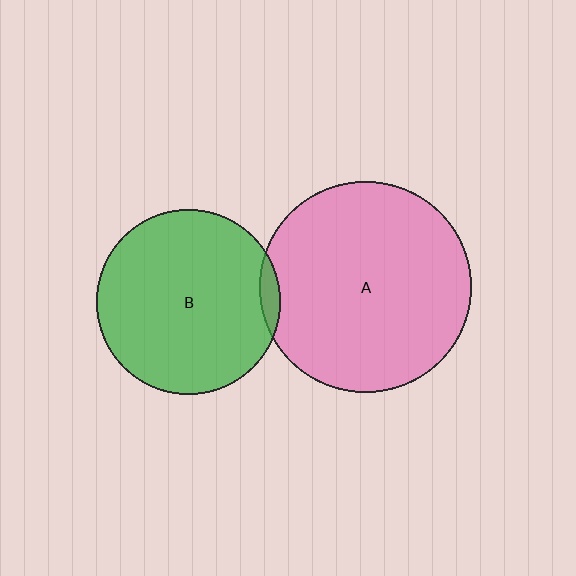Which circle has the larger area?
Circle A (pink).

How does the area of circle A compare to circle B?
Approximately 1.3 times.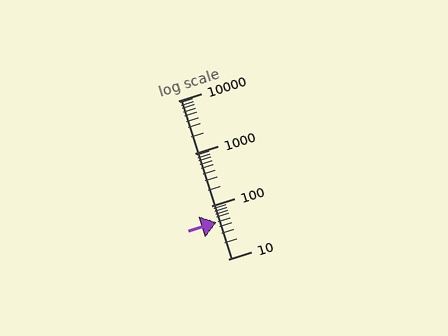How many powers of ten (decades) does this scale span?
The scale spans 3 decades, from 10 to 10000.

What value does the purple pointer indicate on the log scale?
The pointer indicates approximately 49.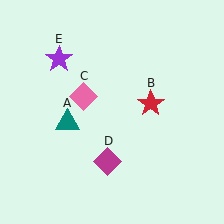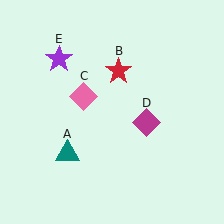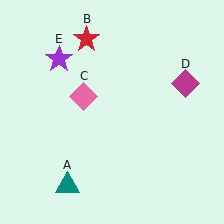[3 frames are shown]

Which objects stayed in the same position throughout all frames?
Pink diamond (object C) and purple star (object E) remained stationary.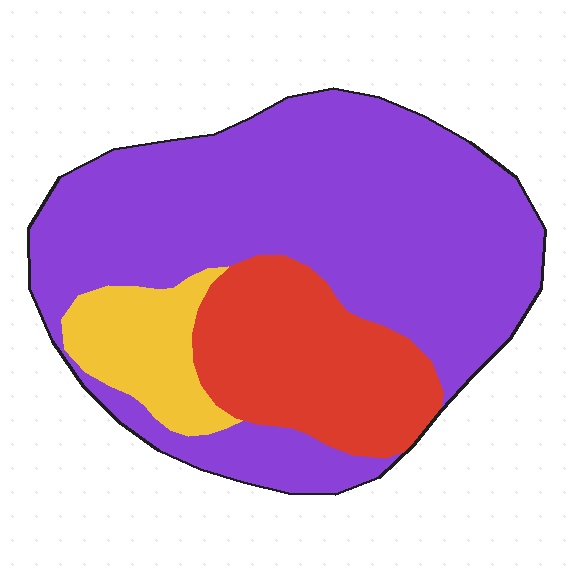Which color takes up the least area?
Yellow, at roughly 10%.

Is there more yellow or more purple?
Purple.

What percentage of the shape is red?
Red covers roughly 20% of the shape.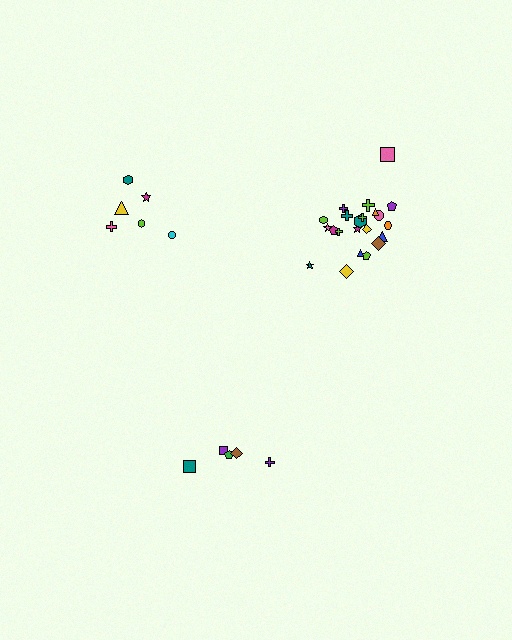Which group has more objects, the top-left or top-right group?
The top-right group.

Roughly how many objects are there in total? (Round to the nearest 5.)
Roughly 35 objects in total.